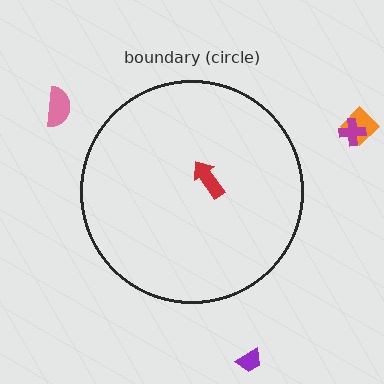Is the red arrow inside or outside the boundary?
Inside.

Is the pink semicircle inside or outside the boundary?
Outside.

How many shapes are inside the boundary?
1 inside, 4 outside.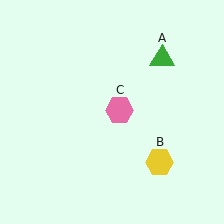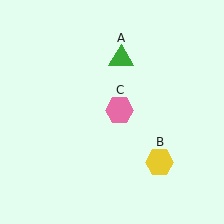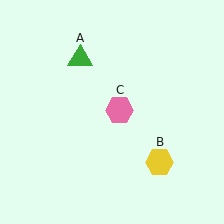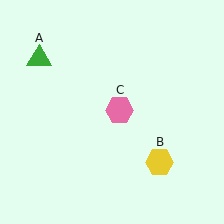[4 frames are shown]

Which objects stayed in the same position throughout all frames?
Yellow hexagon (object B) and pink hexagon (object C) remained stationary.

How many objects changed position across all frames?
1 object changed position: green triangle (object A).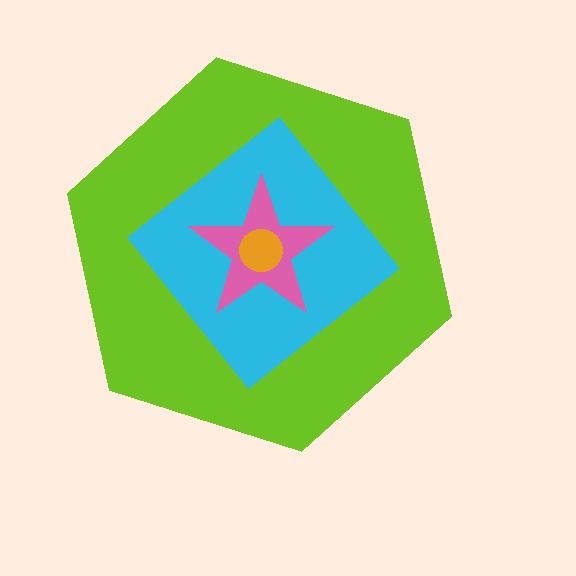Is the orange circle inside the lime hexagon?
Yes.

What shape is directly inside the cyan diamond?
The pink star.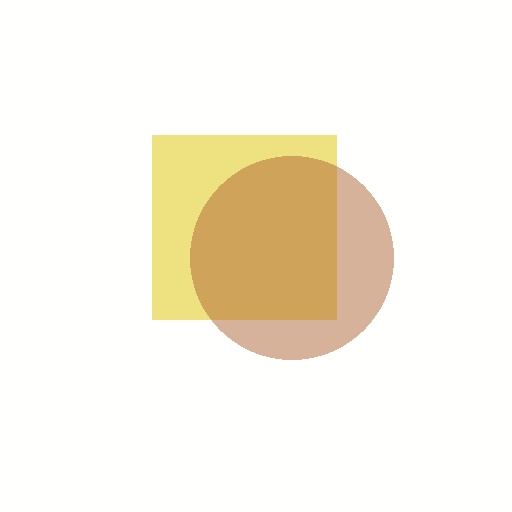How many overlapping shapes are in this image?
There are 2 overlapping shapes in the image.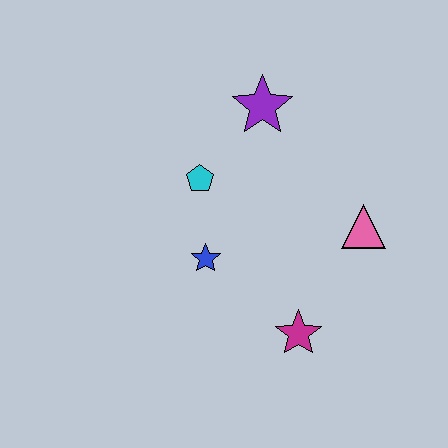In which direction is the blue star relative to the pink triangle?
The blue star is to the left of the pink triangle.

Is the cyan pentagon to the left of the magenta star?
Yes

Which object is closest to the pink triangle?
The magenta star is closest to the pink triangle.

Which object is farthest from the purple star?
The magenta star is farthest from the purple star.